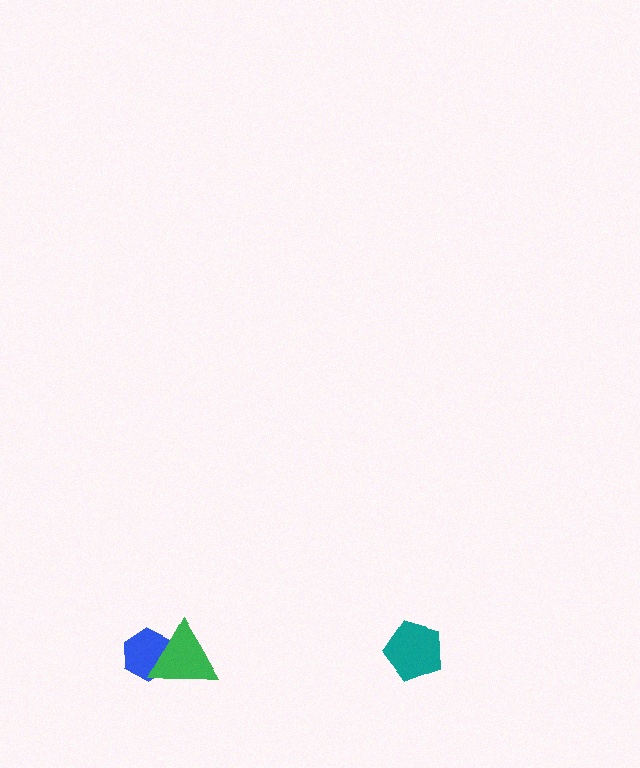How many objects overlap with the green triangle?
1 object overlaps with the green triangle.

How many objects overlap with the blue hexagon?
1 object overlaps with the blue hexagon.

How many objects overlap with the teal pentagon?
0 objects overlap with the teal pentagon.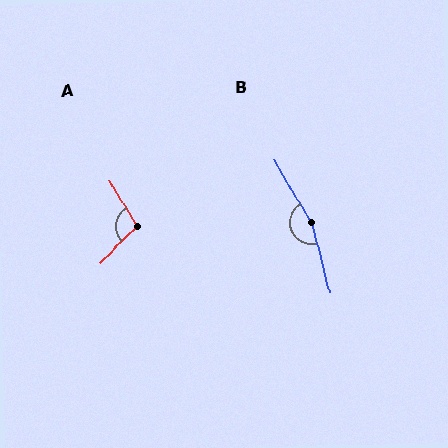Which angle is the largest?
B, at approximately 164 degrees.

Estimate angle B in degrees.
Approximately 164 degrees.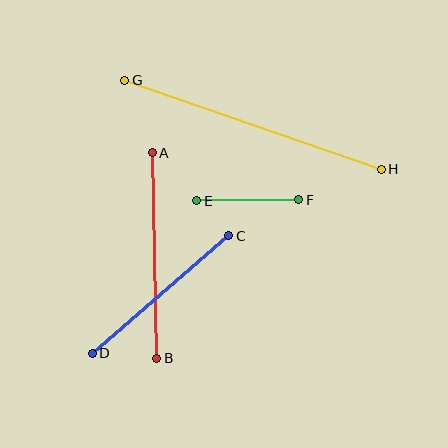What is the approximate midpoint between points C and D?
The midpoint is at approximately (160, 295) pixels.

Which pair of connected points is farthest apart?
Points G and H are farthest apart.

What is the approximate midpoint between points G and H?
The midpoint is at approximately (253, 125) pixels.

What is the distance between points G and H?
The distance is approximately 271 pixels.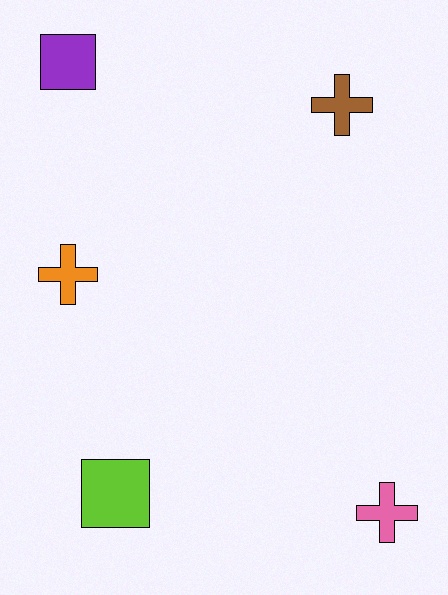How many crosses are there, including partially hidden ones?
There are 3 crosses.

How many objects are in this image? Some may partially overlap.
There are 5 objects.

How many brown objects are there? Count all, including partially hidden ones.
There is 1 brown object.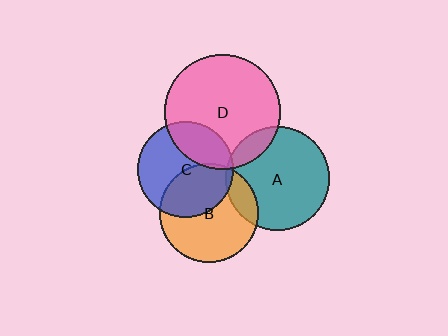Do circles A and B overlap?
Yes.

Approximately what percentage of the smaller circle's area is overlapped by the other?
Approximately 15%.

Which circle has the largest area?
Circle D (pink).